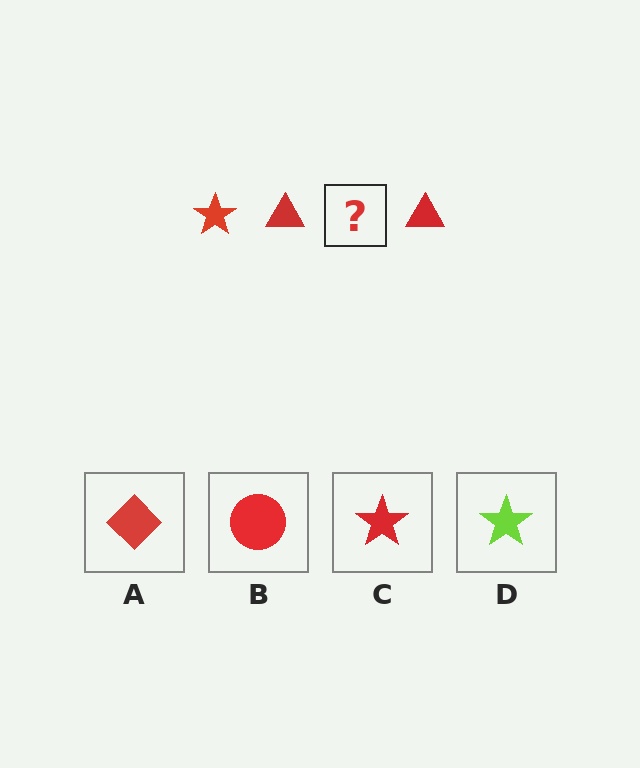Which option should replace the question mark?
Option C.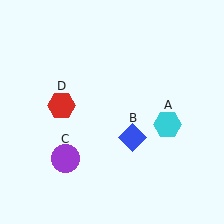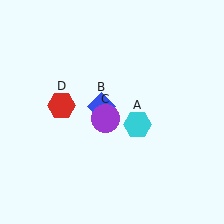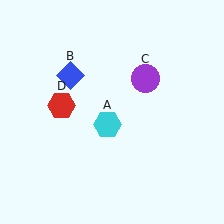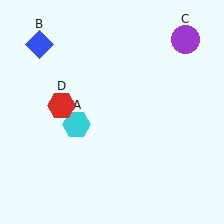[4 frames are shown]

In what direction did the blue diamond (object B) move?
The blue diamond (object B) moved up and to the left.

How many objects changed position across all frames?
3 objects changed position: cyan hexagon (object A), blue diamond (object B), purple circle (object C).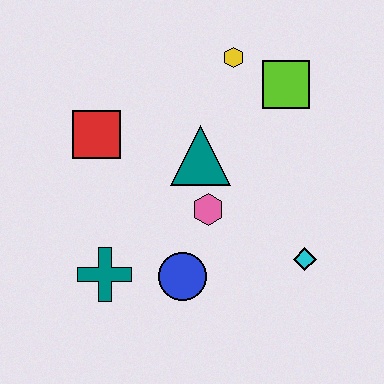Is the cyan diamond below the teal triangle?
Yes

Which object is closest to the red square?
The teal triangle is closest to the red square.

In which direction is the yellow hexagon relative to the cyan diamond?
The yellow hexagon is above the cyan diamond.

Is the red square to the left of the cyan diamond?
Yes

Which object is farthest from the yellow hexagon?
The teal cross is farthest from the yellow hexagon.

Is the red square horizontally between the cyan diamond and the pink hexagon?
No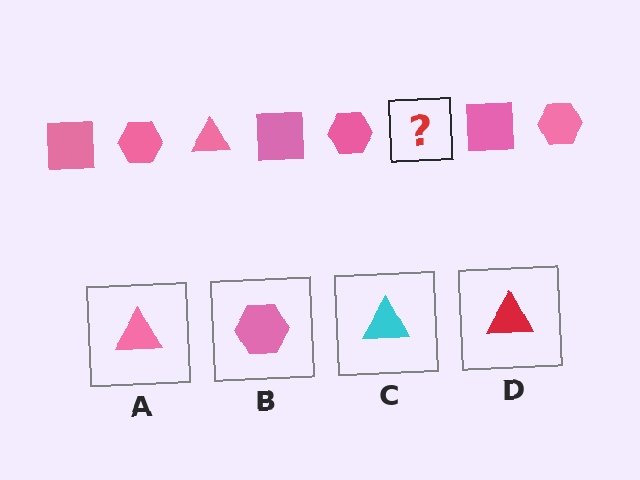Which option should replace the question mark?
Option A.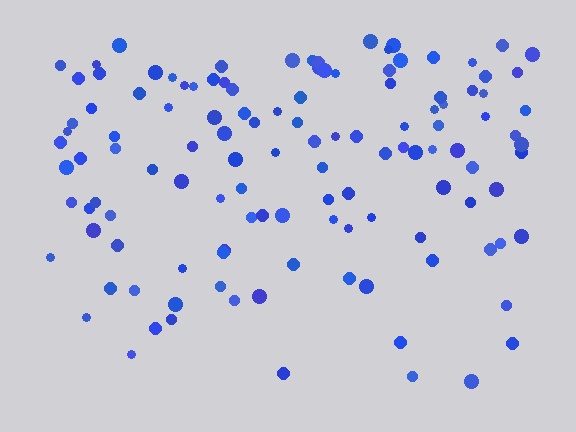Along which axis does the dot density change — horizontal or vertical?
Vertical.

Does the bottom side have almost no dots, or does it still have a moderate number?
Still a moderate number, just noticeably fewer than the top.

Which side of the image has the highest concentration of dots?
The top.